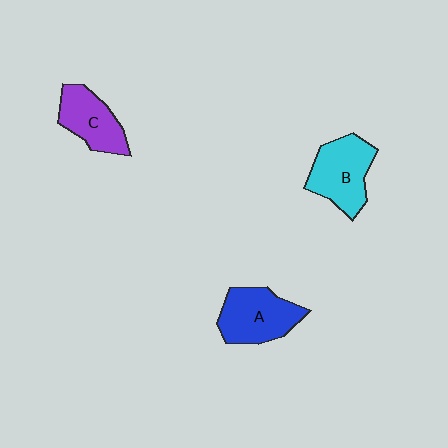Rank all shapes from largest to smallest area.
From largest to smallest: B (cyan), A (blue), C (purple).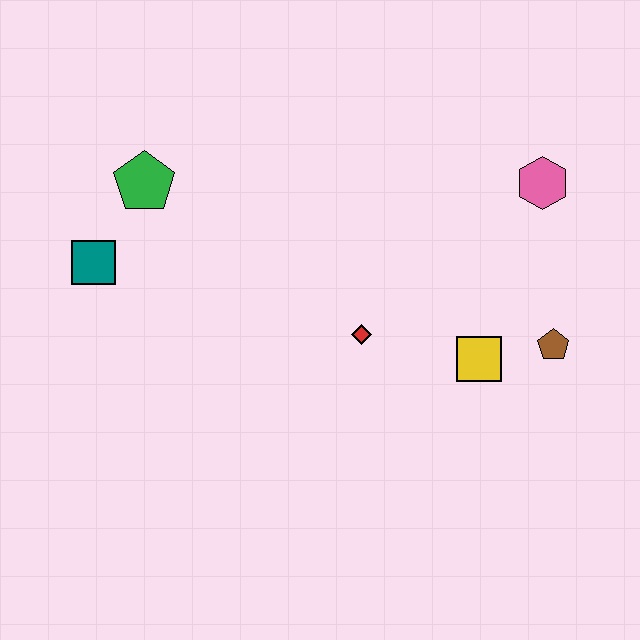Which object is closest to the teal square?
The green pentagon is closest to the teal square.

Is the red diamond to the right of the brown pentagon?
No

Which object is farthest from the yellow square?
The teal square is farthest from the yellow square.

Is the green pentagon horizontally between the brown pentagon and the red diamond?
No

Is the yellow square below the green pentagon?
Yes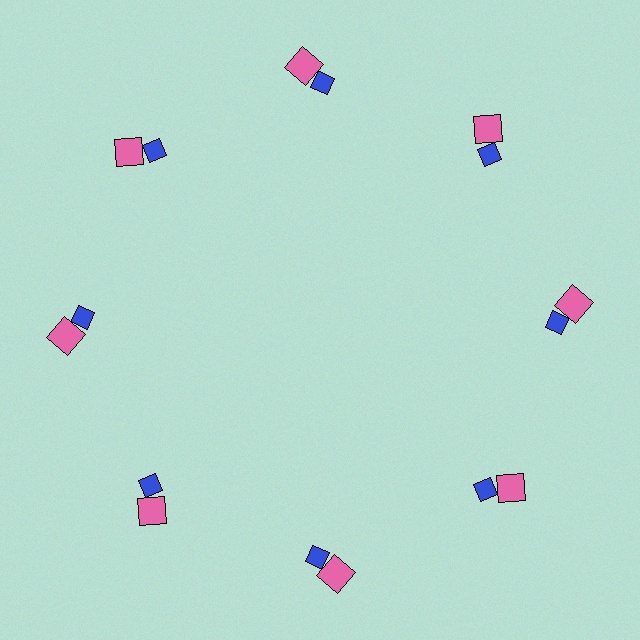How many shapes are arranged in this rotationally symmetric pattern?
There are 16 shapes, arranged in 8 groups of 2.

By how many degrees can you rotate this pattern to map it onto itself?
The pattern maps onto itself every 45 degrees of rotation.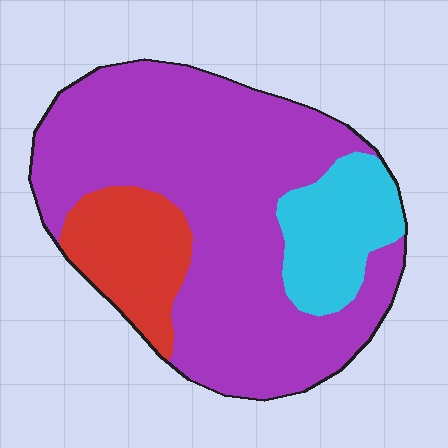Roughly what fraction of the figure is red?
Red covers roughly 15% of the figure.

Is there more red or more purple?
Purple.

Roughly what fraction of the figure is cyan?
Cyan takes up less than a quarter of the figure.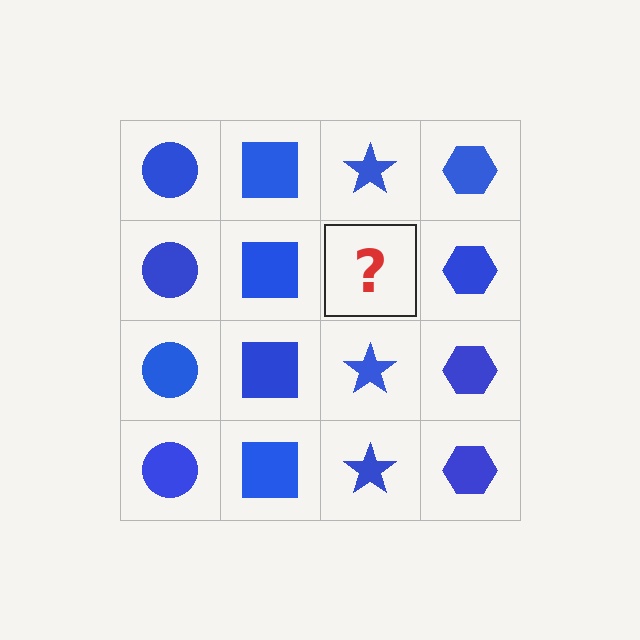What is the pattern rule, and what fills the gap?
The rule is that each column has a consistent shape. The gap should be filled with a blue star.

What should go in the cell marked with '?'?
The missing cell should contain a blue star.